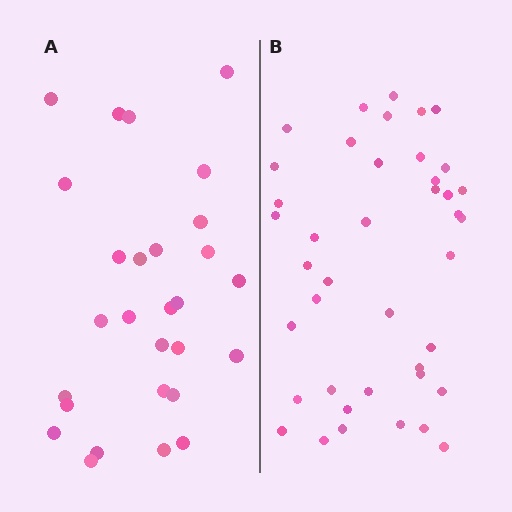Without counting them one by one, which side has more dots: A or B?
Region B (the right region) has more dots.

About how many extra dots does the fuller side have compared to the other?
Region B has approximately 15 more dots than region A.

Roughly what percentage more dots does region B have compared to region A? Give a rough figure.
About 45% more.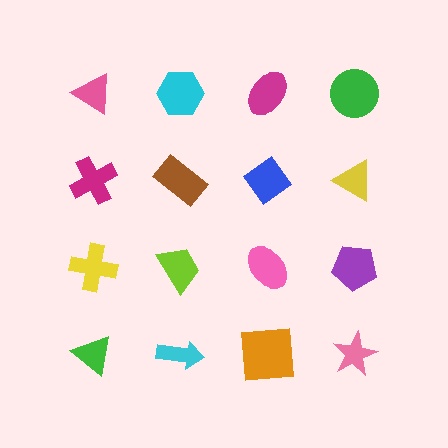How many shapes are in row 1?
4 shapes.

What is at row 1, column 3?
A magenta ellipse.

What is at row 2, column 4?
A yellow triangle.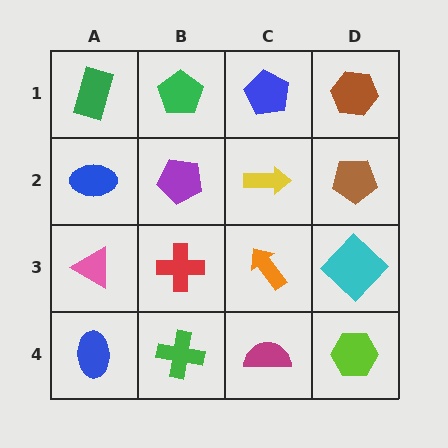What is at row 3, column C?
An orange arrow.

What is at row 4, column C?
A magenta semicircle.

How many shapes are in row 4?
4 shapes.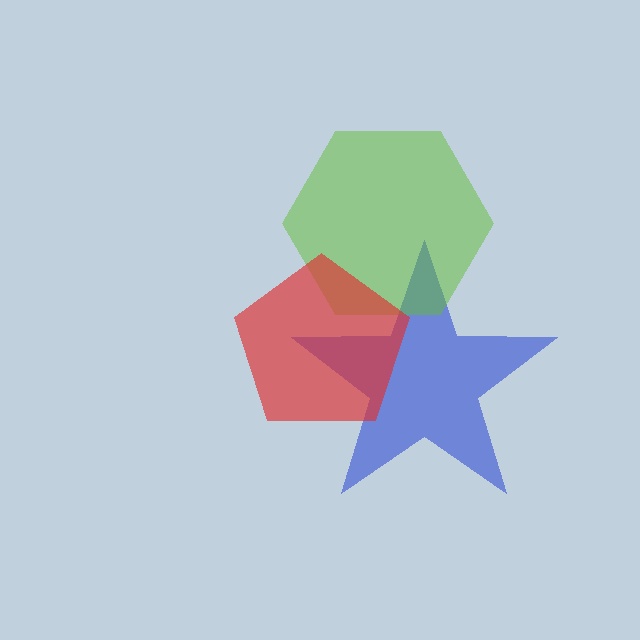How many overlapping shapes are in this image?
There are 3 overlapping shapes in the image.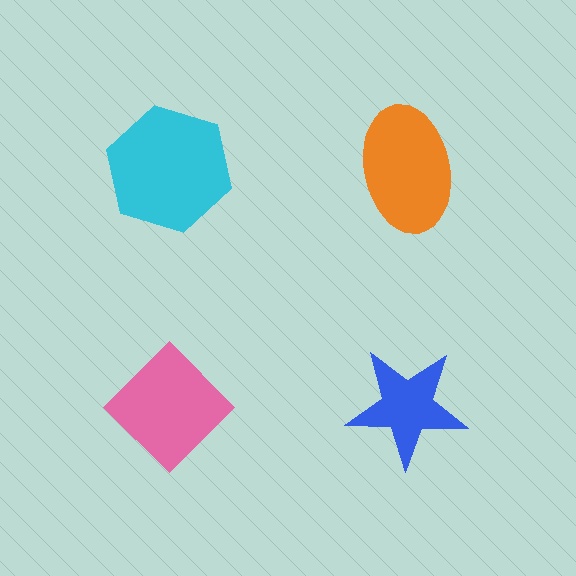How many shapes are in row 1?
2 shapes.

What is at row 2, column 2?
A blue star.